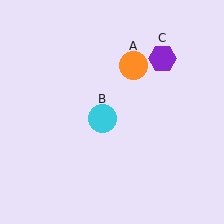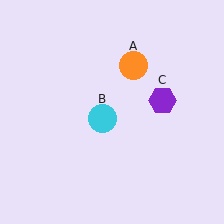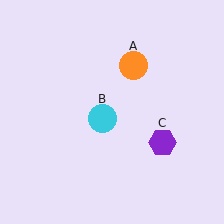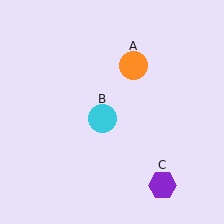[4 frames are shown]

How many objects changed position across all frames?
1 object changed position: purple hexagon (object C).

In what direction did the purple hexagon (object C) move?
The purple hexagon (object C) moved down.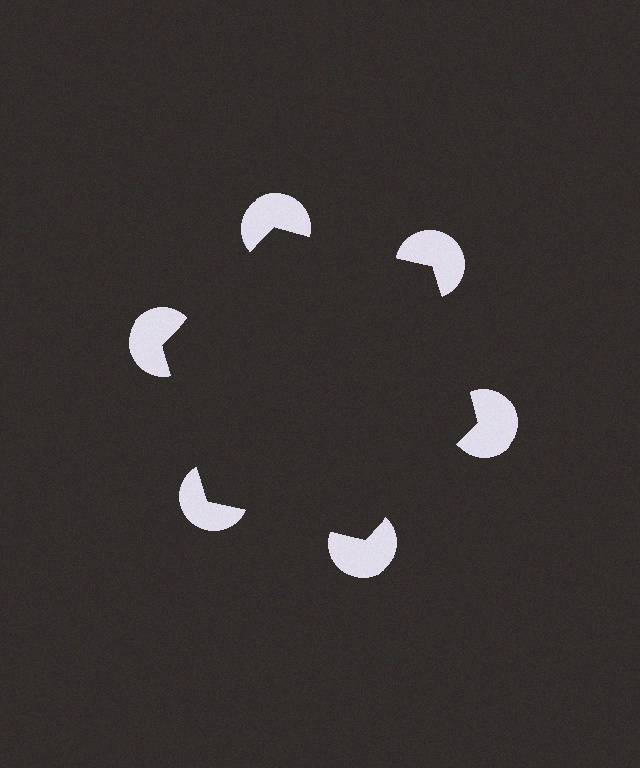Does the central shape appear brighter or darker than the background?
It typically appears slightly darker than the background, even though no actual brightness change is drawn.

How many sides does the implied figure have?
6 sides.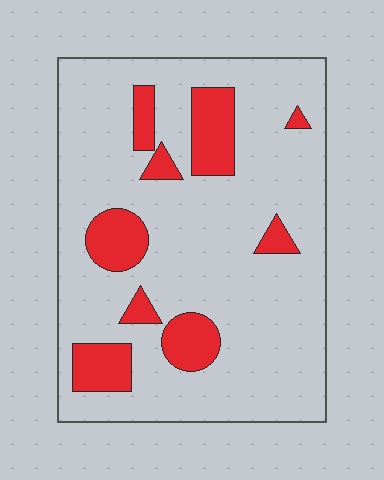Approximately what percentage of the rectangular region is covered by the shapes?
Approximately 20%.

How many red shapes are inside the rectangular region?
9.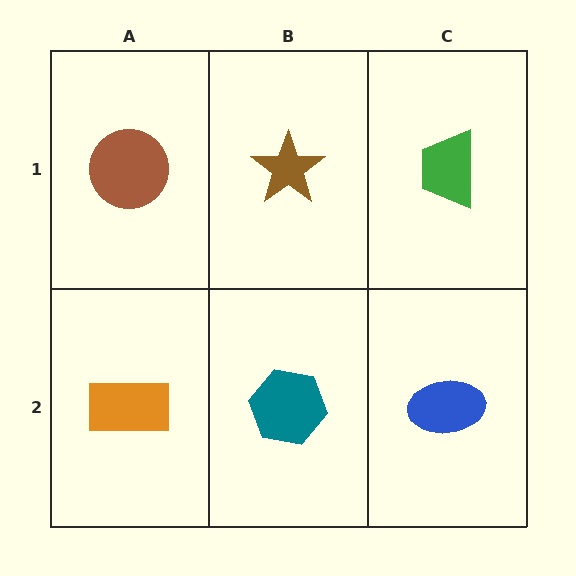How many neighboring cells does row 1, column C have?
2.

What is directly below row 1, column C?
A blue ellipse.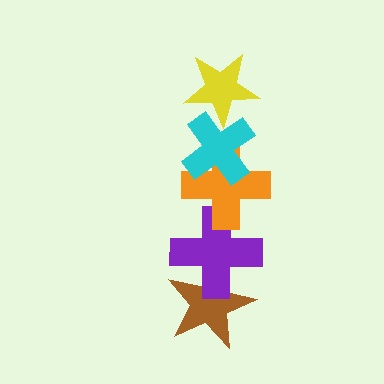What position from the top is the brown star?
The brown star is 5th from the top.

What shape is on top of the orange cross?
The cyan cross is on top of the orange cross.